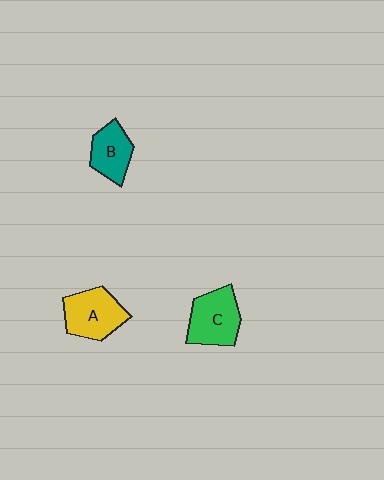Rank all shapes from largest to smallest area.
From largest to smallest: C (green), A (yellow), B (teal).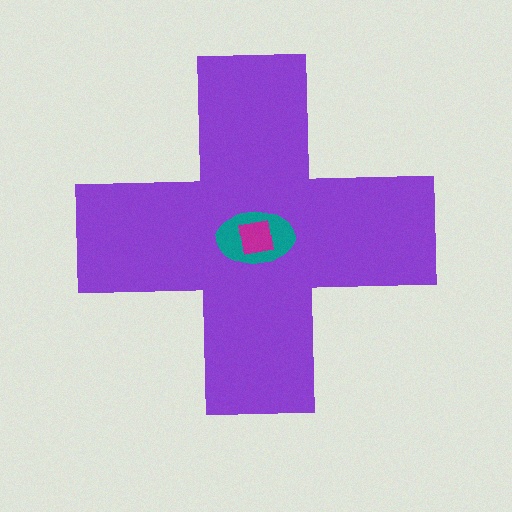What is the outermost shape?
The purple cross.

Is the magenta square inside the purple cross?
Yes.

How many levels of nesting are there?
3.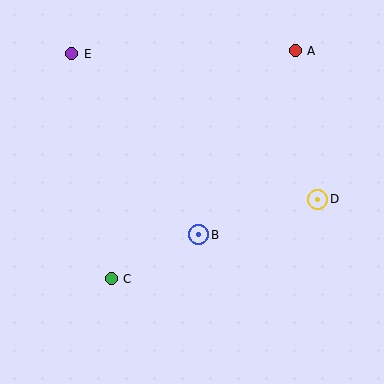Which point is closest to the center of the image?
Point B at (199, 235) is closest to the center.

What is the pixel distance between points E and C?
The distance between E and C is 229 pixels.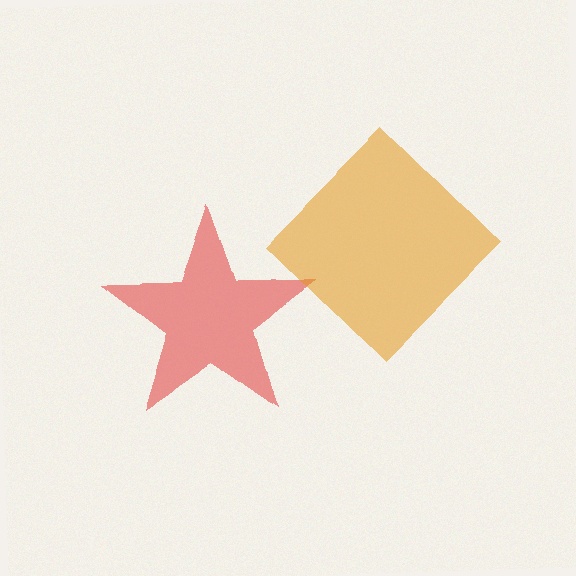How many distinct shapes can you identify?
There are 2 distinct shapes: a red star, an orange diamond.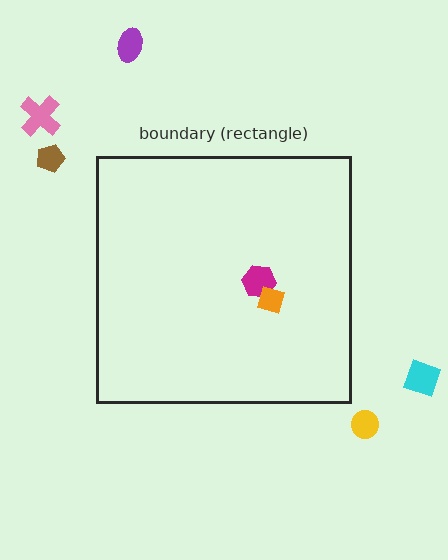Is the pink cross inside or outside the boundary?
Outside.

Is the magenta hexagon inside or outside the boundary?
Inside.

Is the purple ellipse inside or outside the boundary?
Outside.